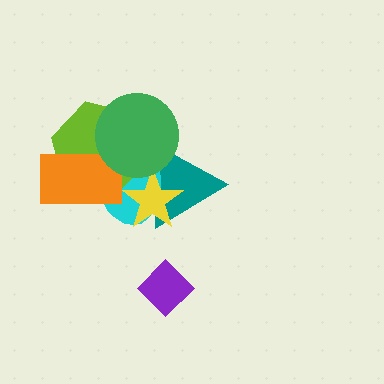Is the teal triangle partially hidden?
Yes, it is partially covered by another shape.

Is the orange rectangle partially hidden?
Yes, it is partially covered by another shape.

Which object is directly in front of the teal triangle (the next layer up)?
The cyan ellipse is directly in front of the teal triangle.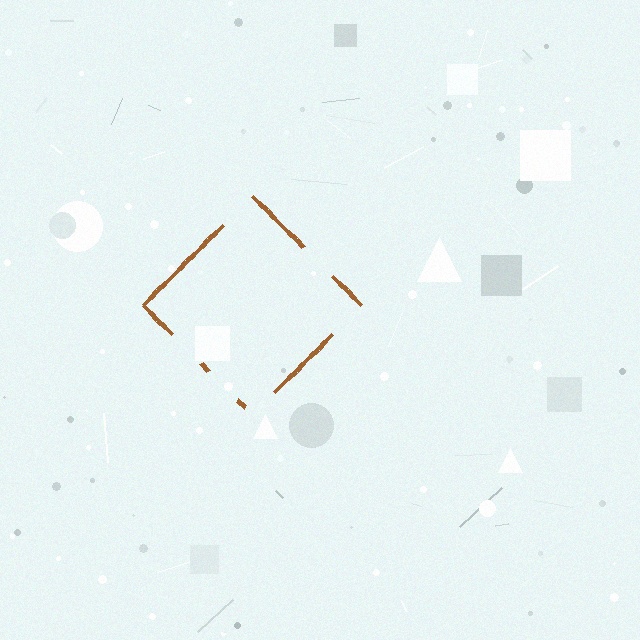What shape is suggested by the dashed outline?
The dashed outline suggests a diamond.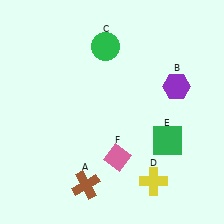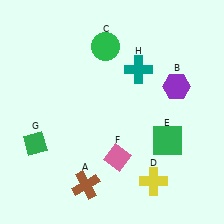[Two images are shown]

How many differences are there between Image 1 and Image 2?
There are 2 differences between the two images.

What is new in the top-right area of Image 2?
A teal cross (H) was added in the top-right area of Image 2.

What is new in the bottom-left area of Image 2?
A green diamond (G) was added in the bottom-left area of Image 2.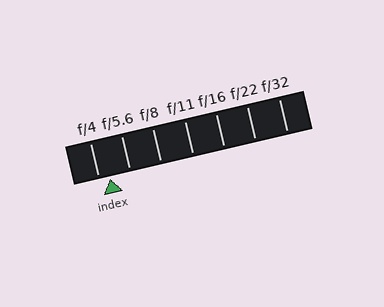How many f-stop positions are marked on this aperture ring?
There are 7 f-stop positions marked.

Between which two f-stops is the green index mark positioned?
The index mark is between f/4 and f/5.6.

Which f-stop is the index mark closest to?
The index mark is closest to f/4.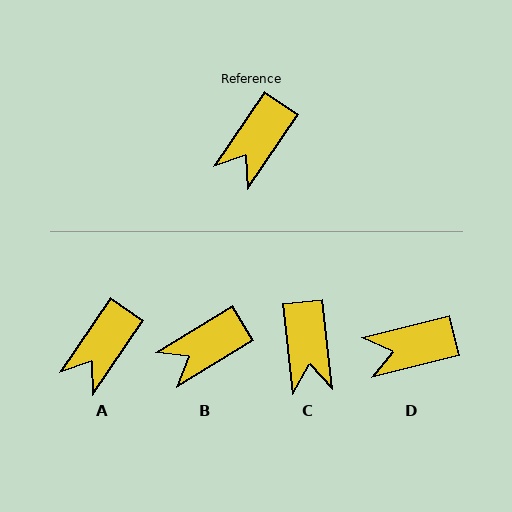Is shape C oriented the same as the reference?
No, it is off by about 41 degrees.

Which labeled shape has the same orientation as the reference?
A.